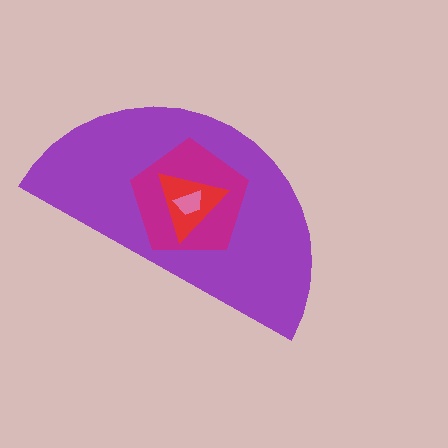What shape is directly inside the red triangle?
The pink trapezoid.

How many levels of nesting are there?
4.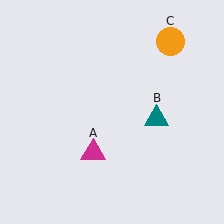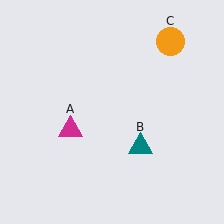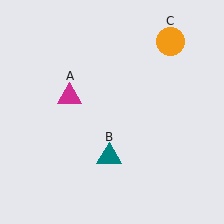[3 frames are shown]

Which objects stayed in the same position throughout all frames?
Orange circle (object C) remained stationary.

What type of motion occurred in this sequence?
The magenta triangle (object A), teal triangle (object B) rotated clockwise around the center of the scene.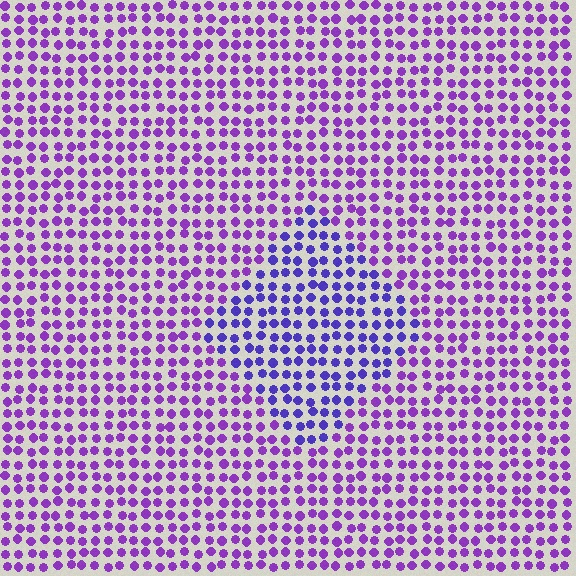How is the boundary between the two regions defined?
The boundary is defined purely by a slight shift in hue (about 29 degrees). Spacing, size, and orientation are identical on both sides.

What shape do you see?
I see a diamond.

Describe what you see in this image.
The image is filled with small purple elements in a uniform arrangement. A diamond-shaped region is visible where the elements are tinted to a slightly different hue, forming a subtle color boundary.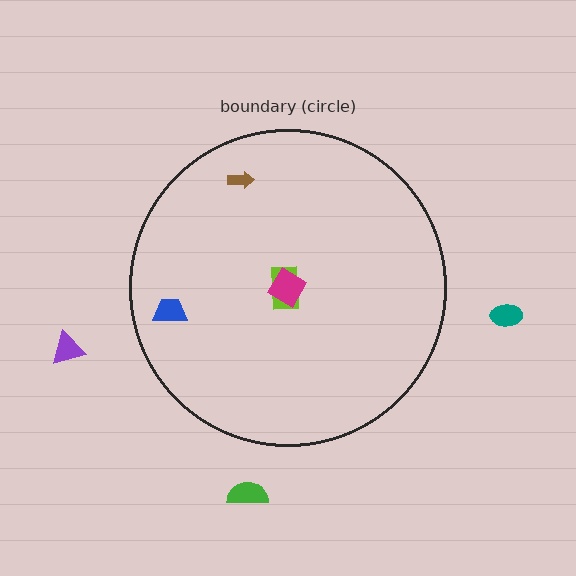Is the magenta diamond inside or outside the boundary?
Inside.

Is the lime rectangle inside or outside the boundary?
Inside.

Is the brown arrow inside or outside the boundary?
Inside.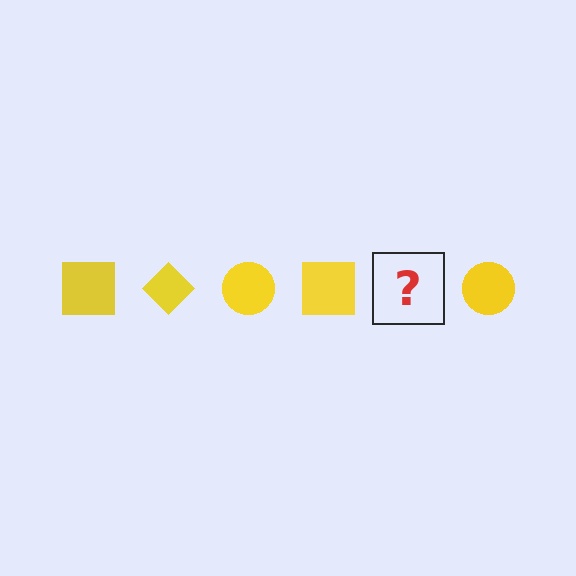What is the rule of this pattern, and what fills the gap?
The rule is that the pattern cycles through square, diamond, circle shapes in yellow. The gap should be filled with a yellow diamond.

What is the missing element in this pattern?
The missing element is a yellow diamond.